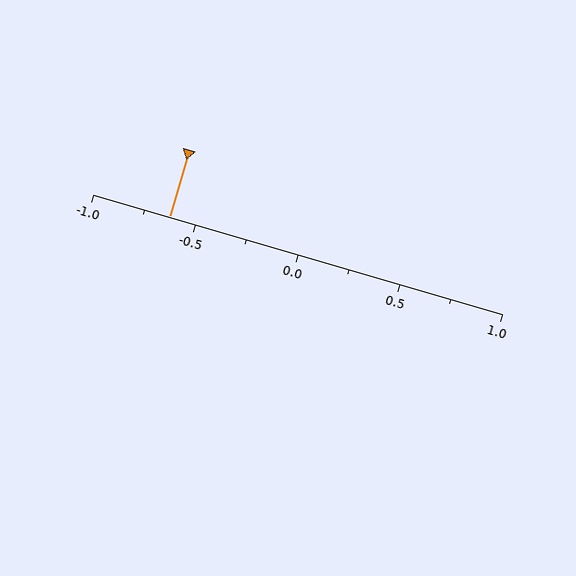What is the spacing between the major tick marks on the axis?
The major ticks are spaced 0.5 apart.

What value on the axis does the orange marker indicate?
The marker indicates approximately -0.62.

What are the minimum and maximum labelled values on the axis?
The axis runs from -1.0 to 1.0.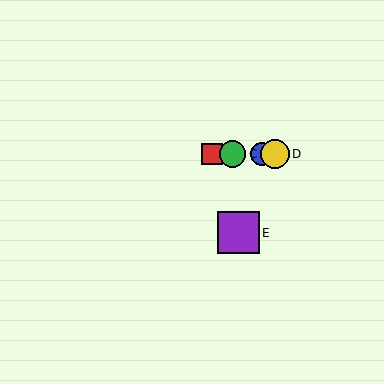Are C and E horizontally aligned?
No, C is at y≈154 and E is at y≈233.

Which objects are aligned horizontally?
Objects A, B, C, D are aligned horizontally.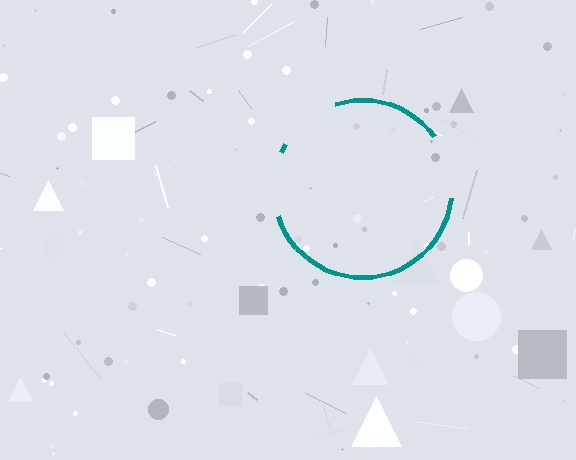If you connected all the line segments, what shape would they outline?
They would outline a circle.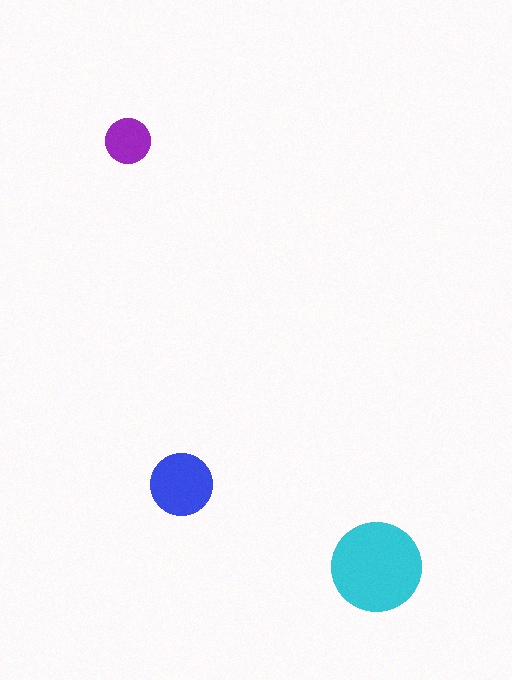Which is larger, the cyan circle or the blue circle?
The cyan one.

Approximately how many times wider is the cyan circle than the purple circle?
About 2 times wider.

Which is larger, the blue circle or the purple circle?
The blue one.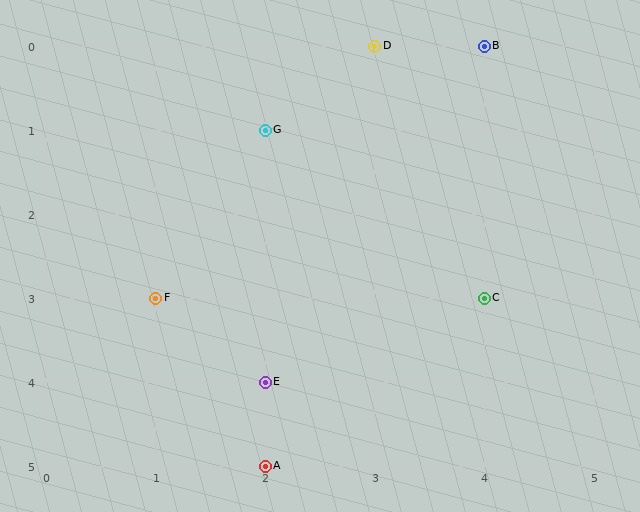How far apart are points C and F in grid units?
Points C and F are 3 columns apart.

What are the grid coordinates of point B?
Point B is at grid coordinates (4, 0).